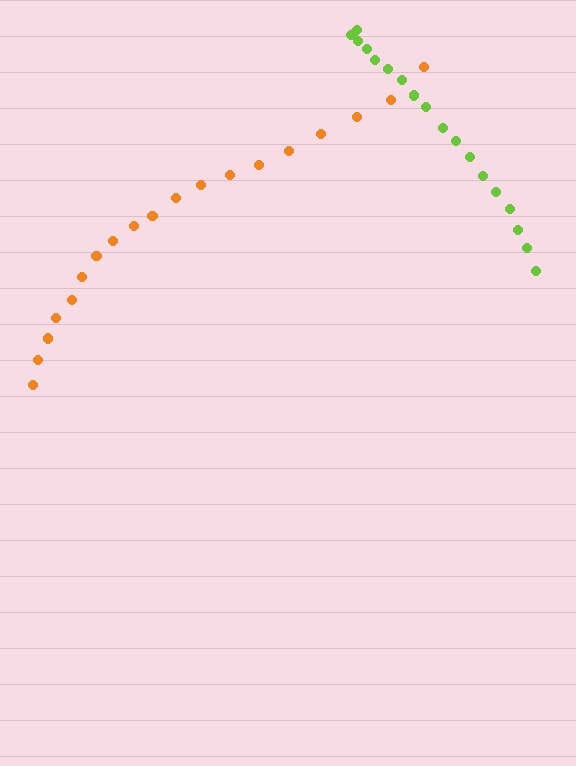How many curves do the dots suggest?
There are 2 distinct paths.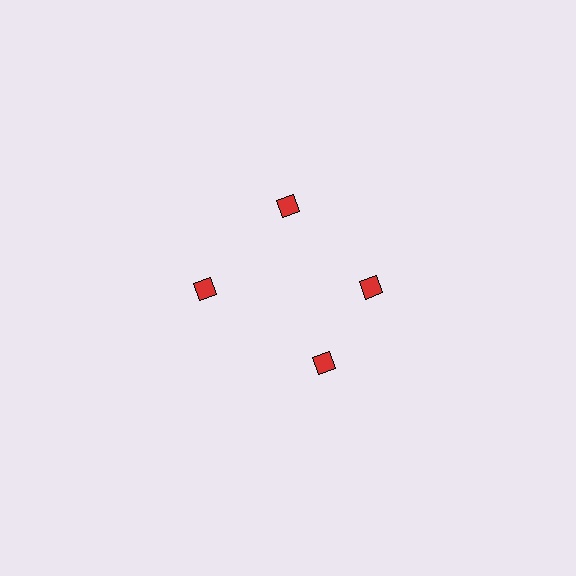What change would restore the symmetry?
The symmetry would be restored by rotating it back into even spacing with its neighbors so that all 4 diamonds sit at equal angles and equal distance from the center.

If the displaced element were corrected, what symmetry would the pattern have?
It would have 4-fold rotational symmetry — the pattern would map onto itself every 90 degrees.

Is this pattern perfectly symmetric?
No. The 4 red diamonds are arranged in a ring, but one element near the 6 o'clock position is rotated out of alignment along the ring, breaking the 4-fold rotational symmetry.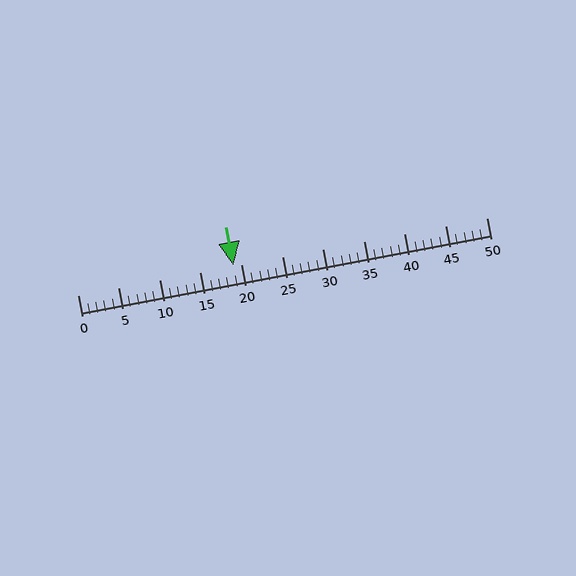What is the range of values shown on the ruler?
The ruler shows values from 0 to 50.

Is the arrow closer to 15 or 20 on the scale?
The arrow is closer to 20.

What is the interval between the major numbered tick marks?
The major tick marks are spaced 5 units apart.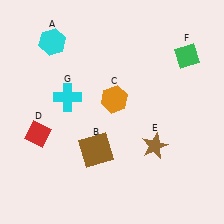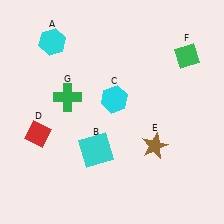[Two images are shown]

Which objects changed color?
B changed from brown to cyan. C changed from orange to cyan. G changed from cyan to green.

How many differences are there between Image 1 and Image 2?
There are 3 differences between the two images.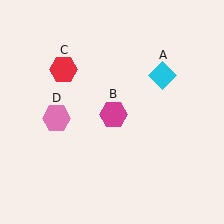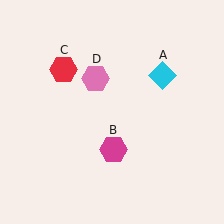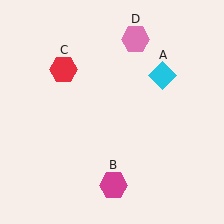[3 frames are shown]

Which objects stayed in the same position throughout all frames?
Cyan diamond (object A) and red hexagon (object C) remained stationary.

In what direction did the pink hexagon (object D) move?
The pink hexagon (object D) moved up and to the right.